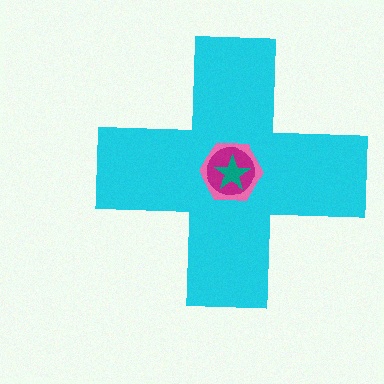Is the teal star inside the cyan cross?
Yes.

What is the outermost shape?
The cyan cross.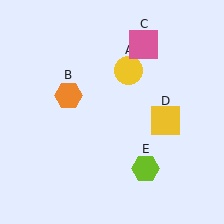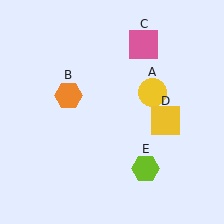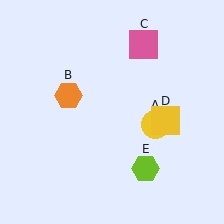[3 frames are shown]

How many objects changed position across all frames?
1 object changed position: yellow circle (object A).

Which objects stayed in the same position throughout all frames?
Orange hexagon (object B) and pink square (object C) and yellow square (object D) and lime hexagon (object E) remained stationary.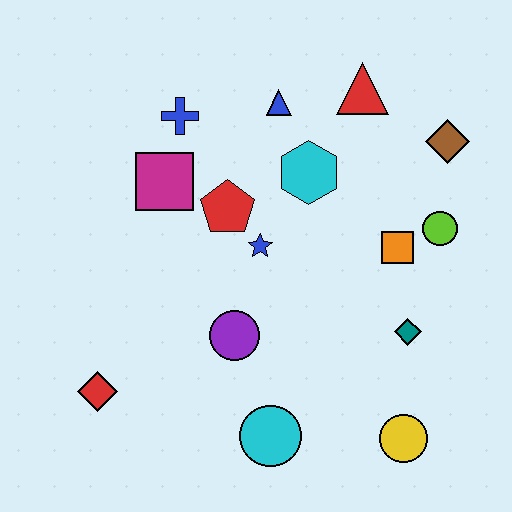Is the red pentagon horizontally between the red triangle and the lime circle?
No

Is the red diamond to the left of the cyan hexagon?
Yes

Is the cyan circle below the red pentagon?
Yes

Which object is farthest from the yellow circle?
The blue cross is farthest from the yellow circle.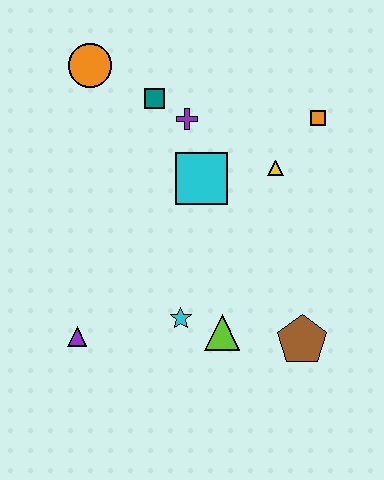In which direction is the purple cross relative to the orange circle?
The purple cross is to the right of the orange circle.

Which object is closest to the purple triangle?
The cyan star is closest to the purple triangle.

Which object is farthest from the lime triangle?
The orange circle is farthest from the lime triangle.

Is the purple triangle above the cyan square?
No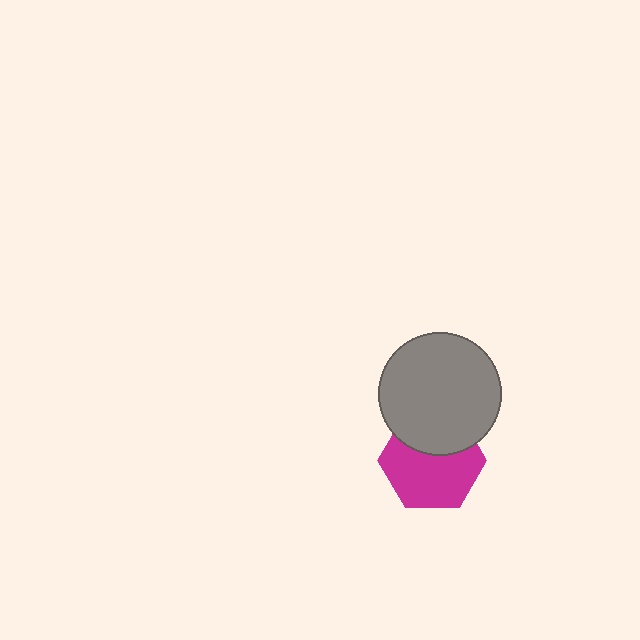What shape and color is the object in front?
The object in front is a gray circle.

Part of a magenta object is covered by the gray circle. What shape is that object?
It is a hexagon.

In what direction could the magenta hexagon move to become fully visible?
The magenta hexagon could move down. That would shift it out from behind the gray circle entirely.